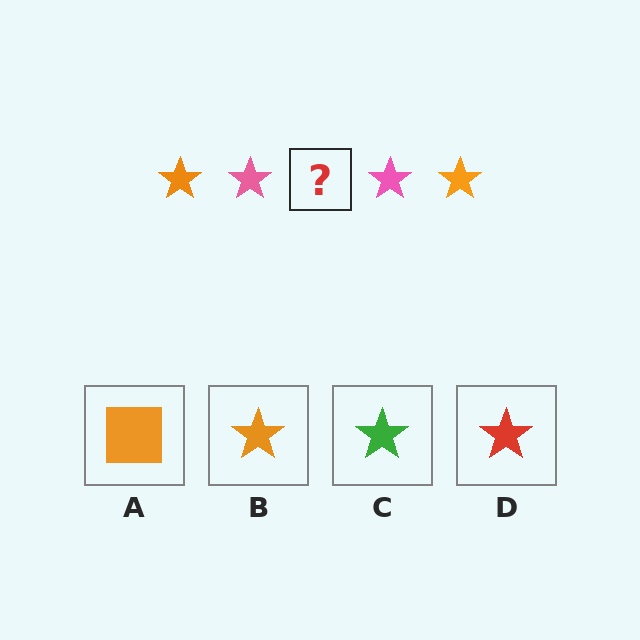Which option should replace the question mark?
Option B.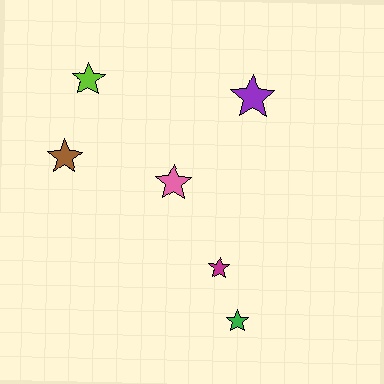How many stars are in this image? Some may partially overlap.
There are 6 stars.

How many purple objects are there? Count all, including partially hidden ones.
There is 1 purple object.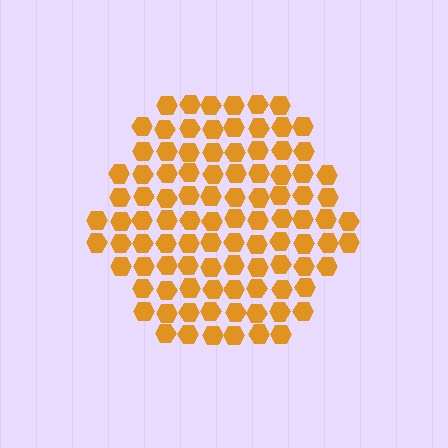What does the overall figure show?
The overall figure shows a hexagon.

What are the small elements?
The small elements are hexagons.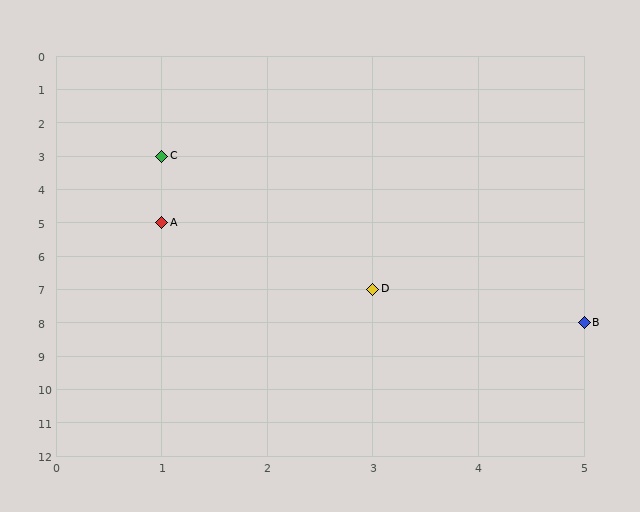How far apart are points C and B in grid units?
Points C and B are 4 columns and 5 rows apart (about 6.4 grid units diagonally).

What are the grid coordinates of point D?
Point D is at grid coordinates (3, 7).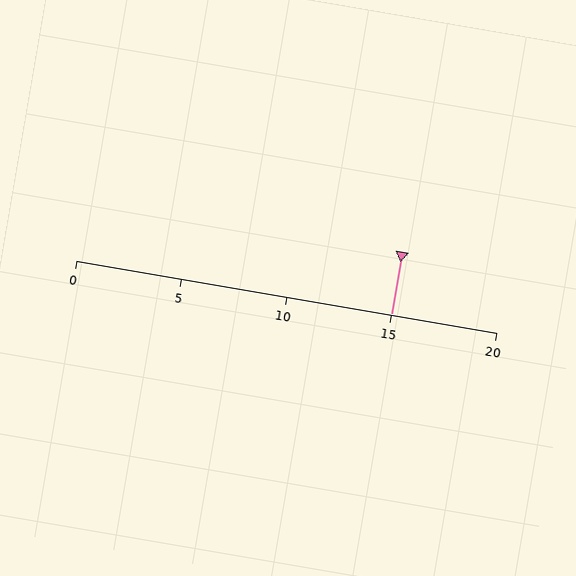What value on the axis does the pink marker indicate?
The marker indicates approximately 15.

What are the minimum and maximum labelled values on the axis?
The axis runs from 0 to 20.